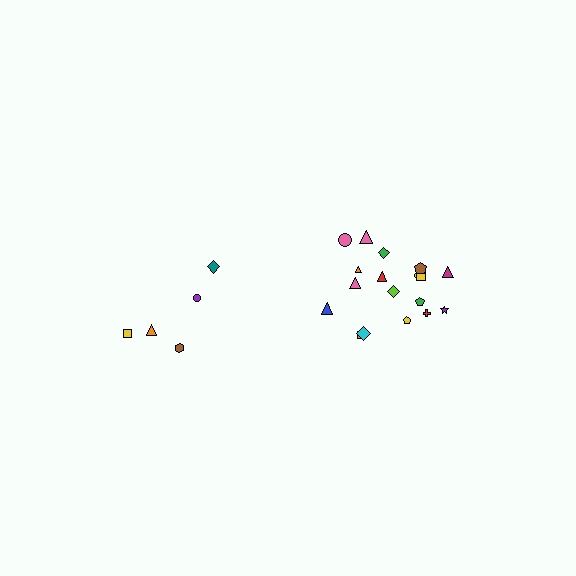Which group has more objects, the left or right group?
The right group.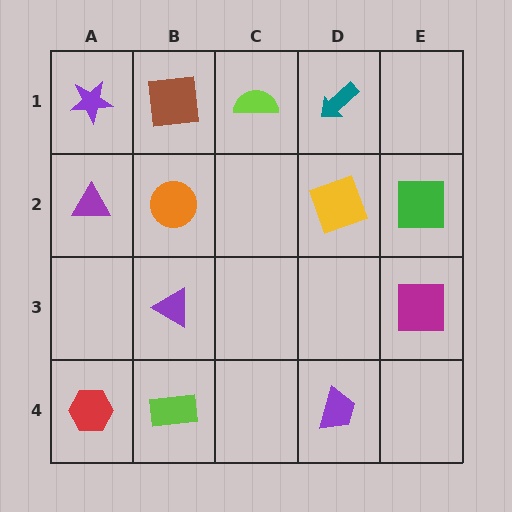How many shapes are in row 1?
4 shapes.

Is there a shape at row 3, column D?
No, that cell is empty.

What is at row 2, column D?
A yellow square.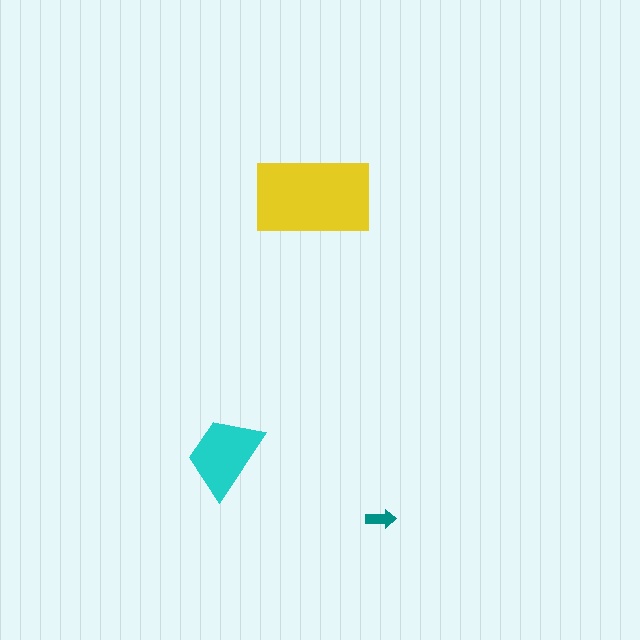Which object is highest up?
The yellow rectangle is topmost.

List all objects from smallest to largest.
The teal arrow, the cyan trapezoid, the yellow rectangle.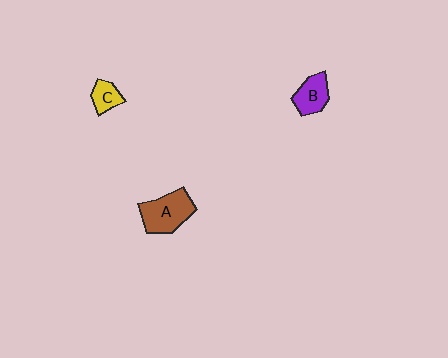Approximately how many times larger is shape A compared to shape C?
Approximately 2.2 times.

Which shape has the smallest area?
Shape C (yellow).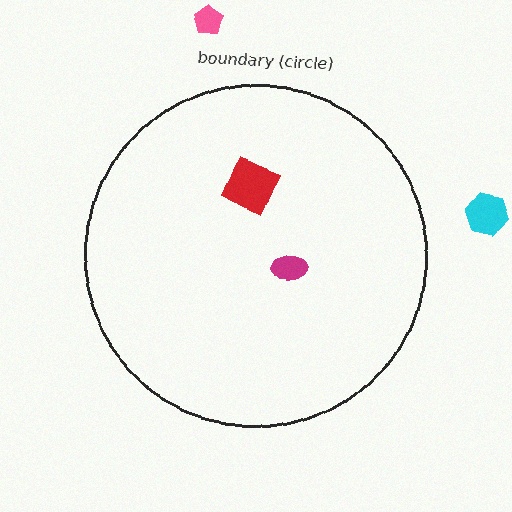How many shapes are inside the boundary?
2 inside, 2 outside.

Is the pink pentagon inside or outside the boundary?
Outside.